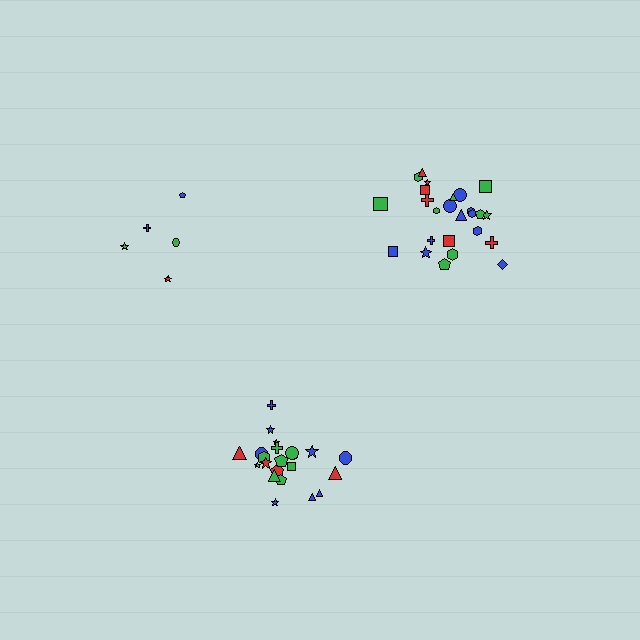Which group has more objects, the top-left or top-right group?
The top-right group.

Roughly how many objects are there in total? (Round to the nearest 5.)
Roughly 50 objects in total.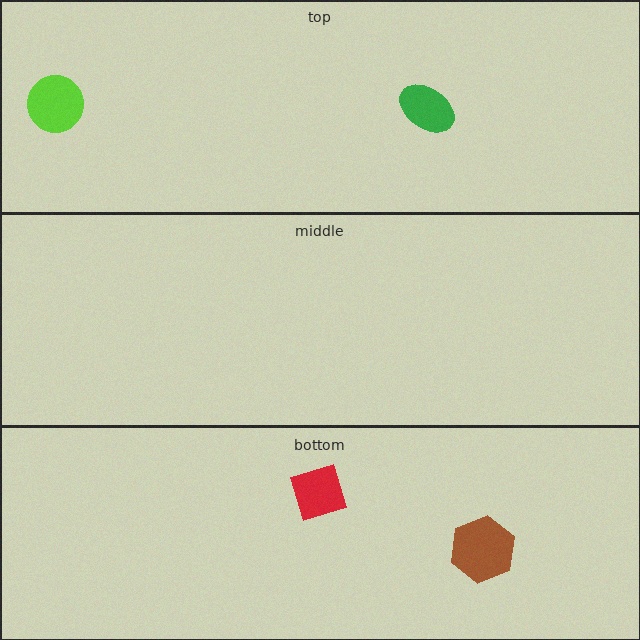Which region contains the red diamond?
The bottom region.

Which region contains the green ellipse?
The top region.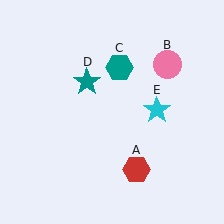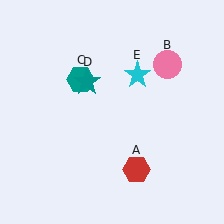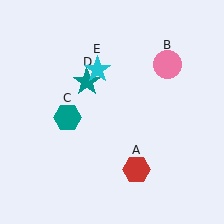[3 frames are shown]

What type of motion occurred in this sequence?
The teal hexagon (object C), cyan star (object E) rotated counterclockwise around the center of the scene.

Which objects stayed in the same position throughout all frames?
Red hexagon (object A) and pink circle (object B) and teal star (object D) remained stationary.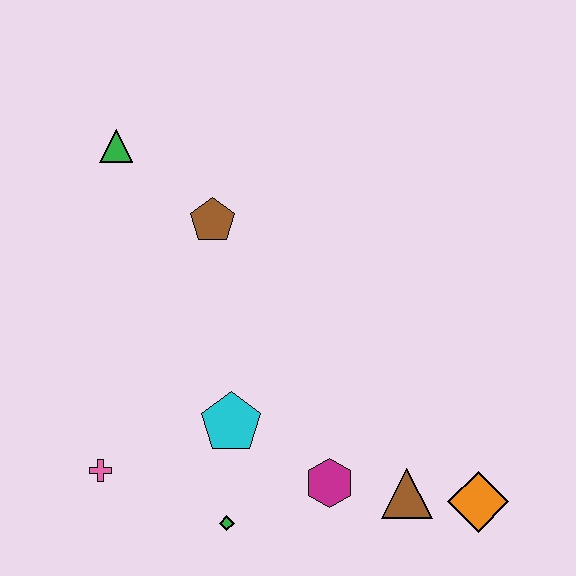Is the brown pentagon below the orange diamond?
No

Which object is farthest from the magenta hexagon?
The green triangle is farthest from the magenta hexagon.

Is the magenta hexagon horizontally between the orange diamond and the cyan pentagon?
Yes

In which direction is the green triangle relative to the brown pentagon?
The green triangle is to the left of the brown pentagon.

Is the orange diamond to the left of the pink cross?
No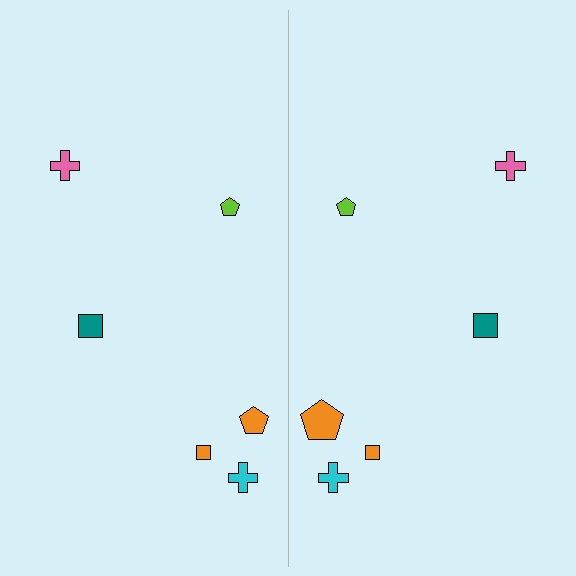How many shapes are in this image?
There are 12 shapes in this image.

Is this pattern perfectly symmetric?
No, the pattern is not perfectly symmetric. The orange pentagon on the right side has a different size than its mirror counterpart.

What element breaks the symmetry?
The orange pentagon on the right side has a different size than its mirror counterpart.